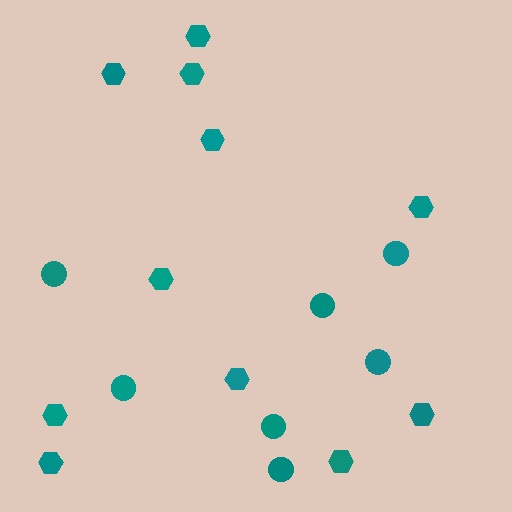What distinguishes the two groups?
There are 2 groups: one group of circles (7) and one group of hexagons (11).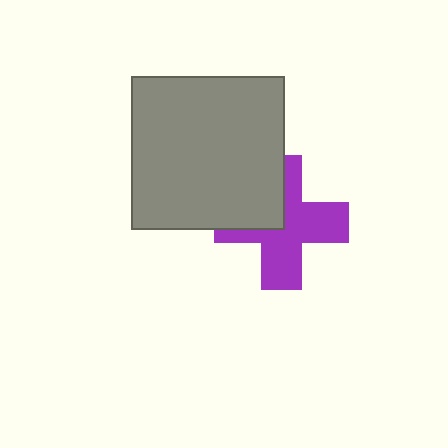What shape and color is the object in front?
The object in front is a gray square.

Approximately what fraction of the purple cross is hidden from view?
Roughly 33% of the purple cross is hidden behind the gray square.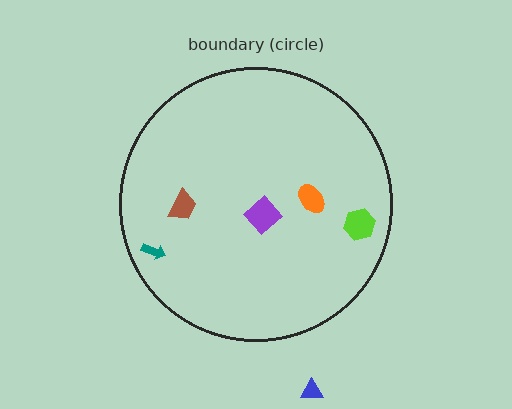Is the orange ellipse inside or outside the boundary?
Inside.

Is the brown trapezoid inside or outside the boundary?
Inside.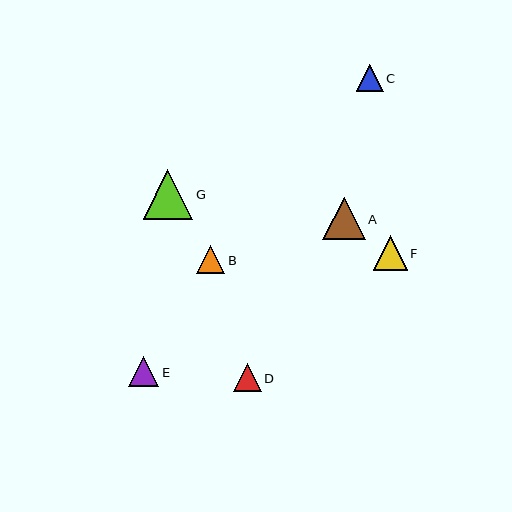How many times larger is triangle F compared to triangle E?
Triangle F is approximately 1.1 times the size of triangle E.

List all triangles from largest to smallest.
From largest to smallest: G, A, F, E, B, D, C.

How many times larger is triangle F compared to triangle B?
Triangle F is approximately 1.2 times the size of triangle B.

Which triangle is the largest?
Triangle G is the largest with a size of approximately 49 pixels.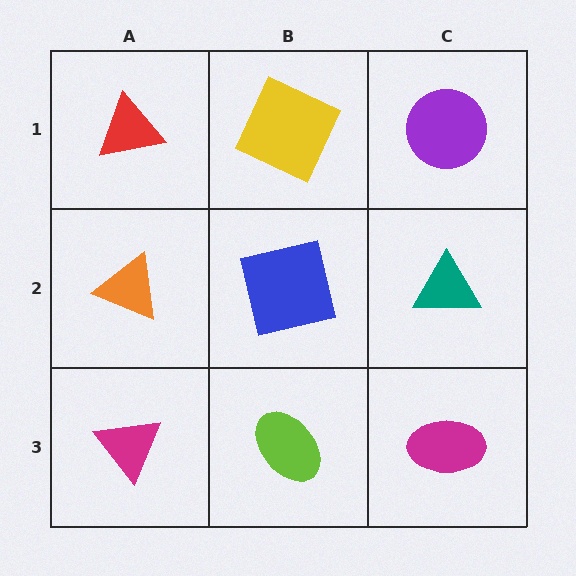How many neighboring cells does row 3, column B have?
3.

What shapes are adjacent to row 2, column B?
A yellow square (row 1, column B), a lime ellipse (row 3, column B), an orange triangle (row 2, column A), a teal triangle (row 2, column C).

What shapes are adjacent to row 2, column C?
A purple circle (row 1, column C), a magenta ellipse (row 3, column C), a blue square (row 2, column B).